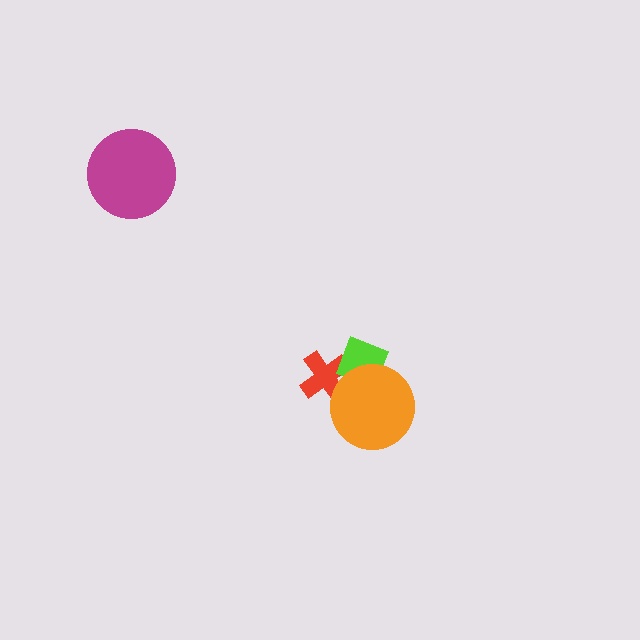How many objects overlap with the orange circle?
2 objects overlap with the orange circle.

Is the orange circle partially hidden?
No, no other shape covers it.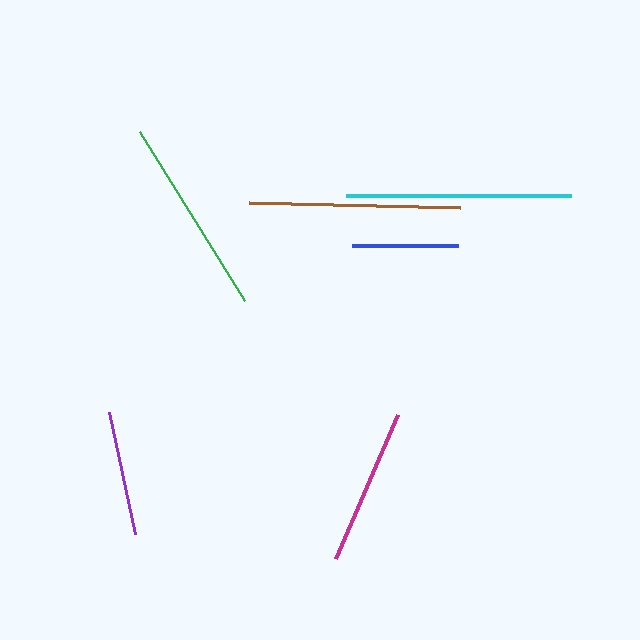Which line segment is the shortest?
The blue line is the shortest at approximately 106 pixels.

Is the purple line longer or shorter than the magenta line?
The magenta line is longer than the purple line.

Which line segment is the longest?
The cyan line is the longest at approximately 225 pixels.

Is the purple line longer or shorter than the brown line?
The brown line is longer than the purple line.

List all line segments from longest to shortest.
From longest to shortest: cyan, brown, green, magenta, purple, blue.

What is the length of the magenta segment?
The magenta segment is approximately 157 pixels long.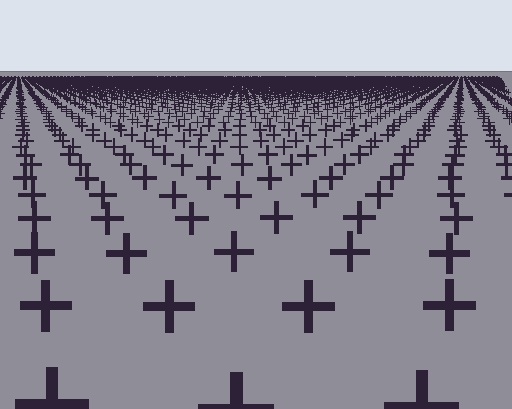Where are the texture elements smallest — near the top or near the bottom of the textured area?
Near the top.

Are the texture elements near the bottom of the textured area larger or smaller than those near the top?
Larger. Near the bottom, elements are closer to the viewer and appear at a bigger on-screen size.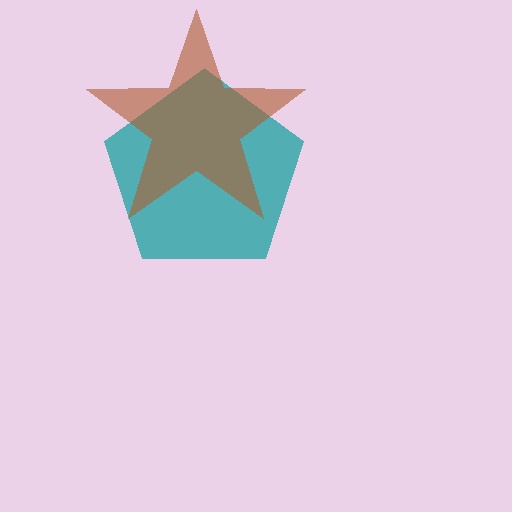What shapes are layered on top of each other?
The layered shapes are: a teal pentagon, a brown star.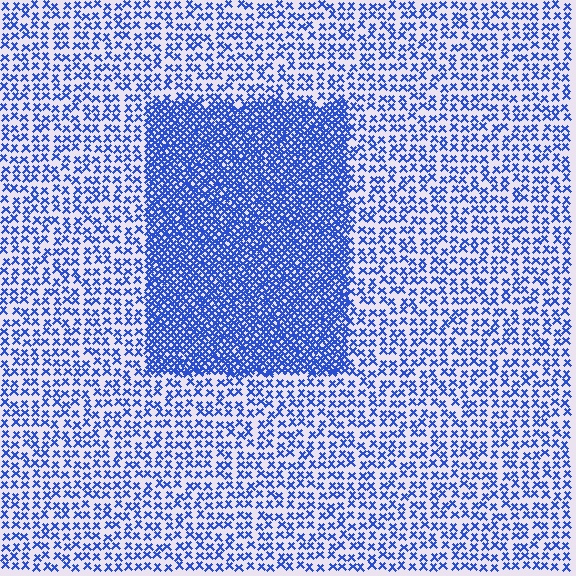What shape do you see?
I see a rectangle.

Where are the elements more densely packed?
The elements are more densely packed inside the rectangle boundary.